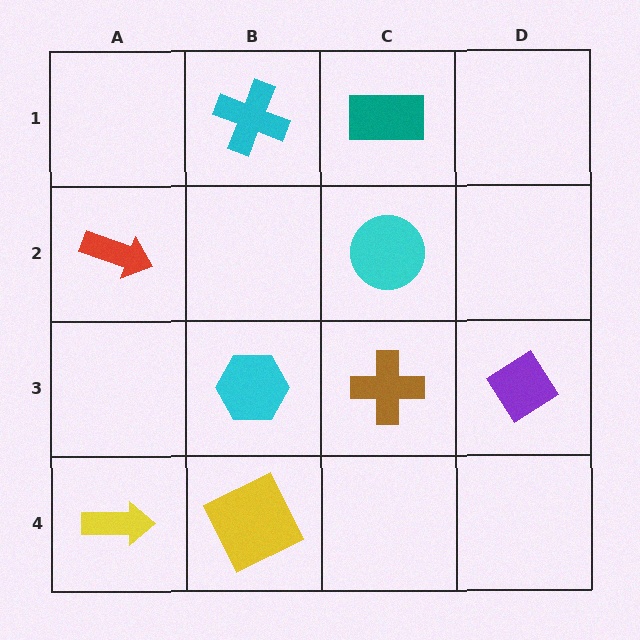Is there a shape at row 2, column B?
No, that cell is empty.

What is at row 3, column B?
A cyan hexagon.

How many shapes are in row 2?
2 shapes.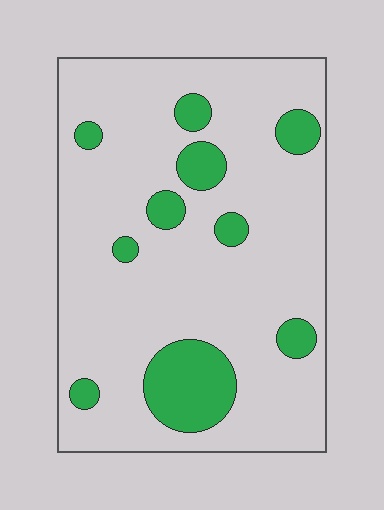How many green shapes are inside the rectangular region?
10.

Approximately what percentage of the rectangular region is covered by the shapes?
Approximately 15%.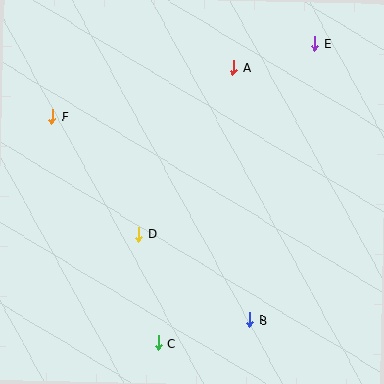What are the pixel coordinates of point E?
Point E is at (315, 43).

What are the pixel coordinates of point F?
Point F is at (52, 117).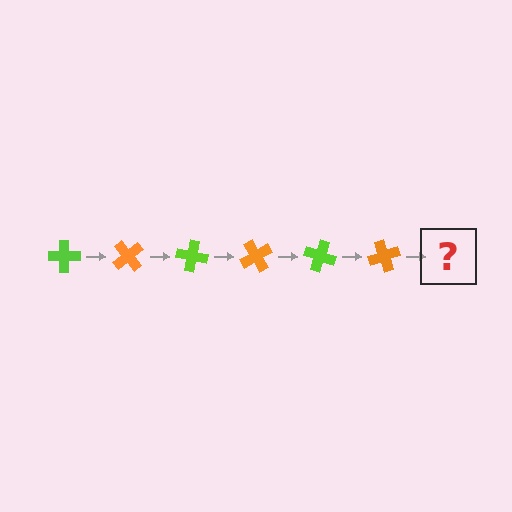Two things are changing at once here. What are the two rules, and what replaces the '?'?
The two rules are that it rotates 50 degrees each step and the color cycles through lime and orange. The '?' should be a lime cross, rotated 300 degrees from the start.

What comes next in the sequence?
The next element should be a lime cross, rotated 300 degrees from the start.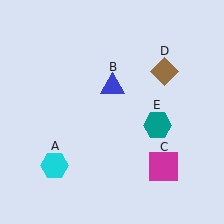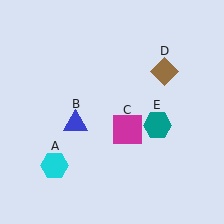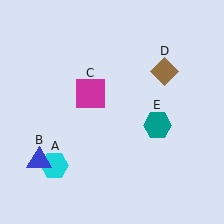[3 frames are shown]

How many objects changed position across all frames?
2 objects changed position: blue triangle (object B), magenta square (object C).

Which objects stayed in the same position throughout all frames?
Cyan hexagon (object A) and brown diamond (object D) and teal hexagon (object E) remained stationary.